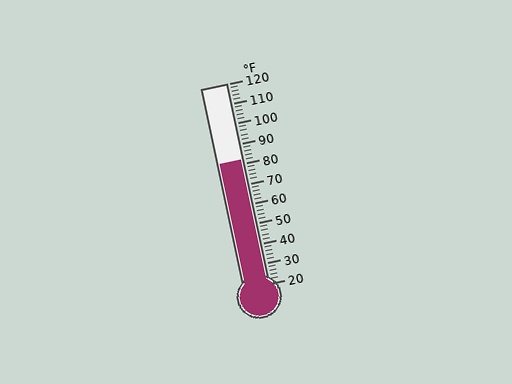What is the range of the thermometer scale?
The thermometer scale ranges from 20°F to 120°F.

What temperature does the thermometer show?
The thermometer shows approximately 82°F.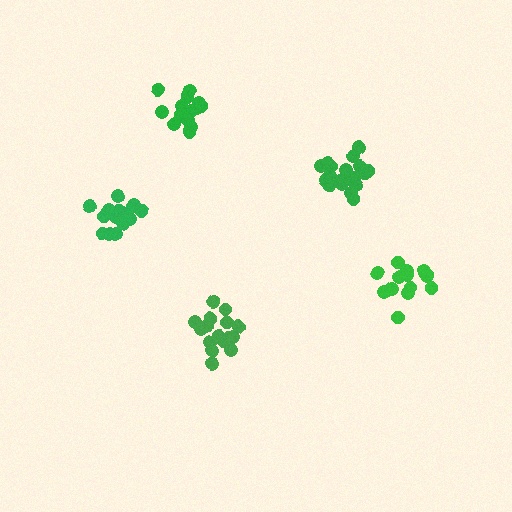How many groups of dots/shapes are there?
There are 5 groups.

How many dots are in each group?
Group 1: 14 dots, Group 2: 15 dots, Group 3: 18 dots, Group 4: 14 dots, Group 5: 19 dots (80 total).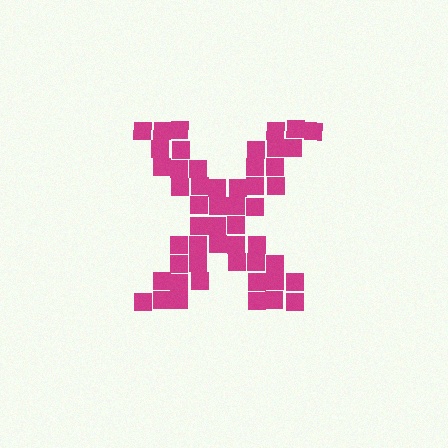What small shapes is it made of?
It is made of small squares.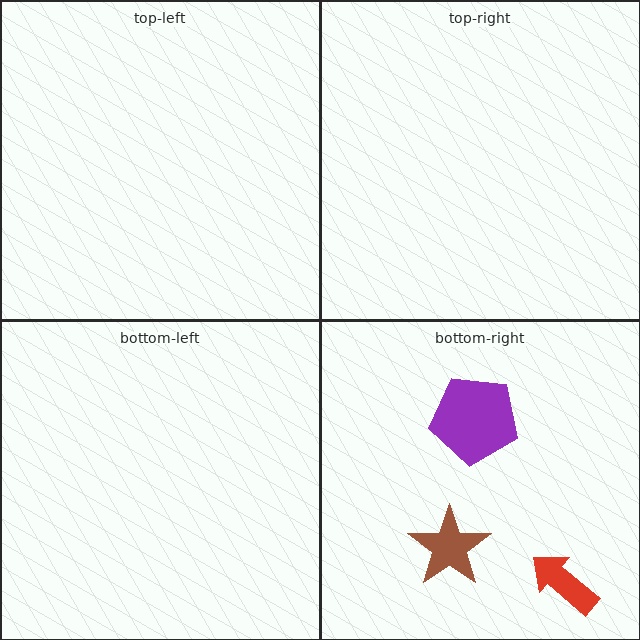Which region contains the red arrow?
The bottom-right region.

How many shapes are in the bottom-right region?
3.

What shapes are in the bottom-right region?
The red arrow, the purple pentagon, the brown star.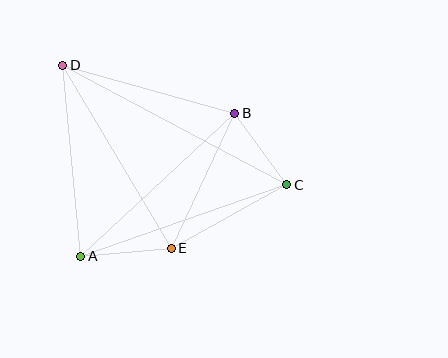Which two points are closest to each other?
Points B and C are closest to each other.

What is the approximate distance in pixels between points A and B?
The distance between A and B is approximately 210 pixels.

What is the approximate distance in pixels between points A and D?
The distance between A and D is approximately 192 pixels.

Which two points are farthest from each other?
Points C and D are farthest from each other.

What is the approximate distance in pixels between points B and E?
The distance between B and E is approximately 149 pixels.